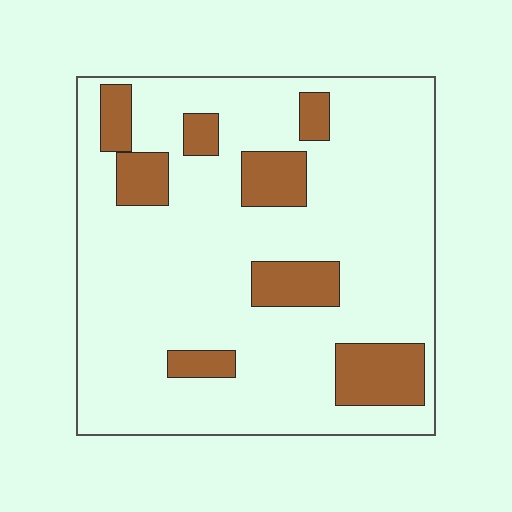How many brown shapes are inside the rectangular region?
8.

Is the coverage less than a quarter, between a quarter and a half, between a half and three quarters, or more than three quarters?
Less than a quarter.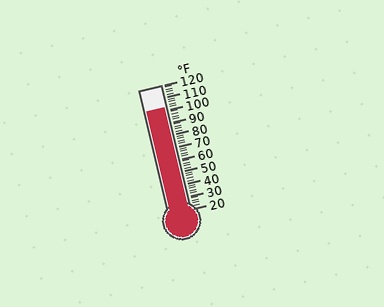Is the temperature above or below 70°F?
The temperature is above 70°F.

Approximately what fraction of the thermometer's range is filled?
The thermometer is filled to approximately 80% of its range.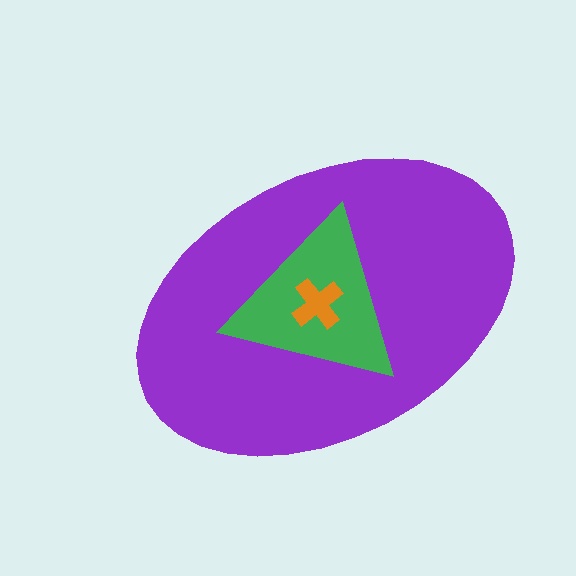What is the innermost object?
The orange cross.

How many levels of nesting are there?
3.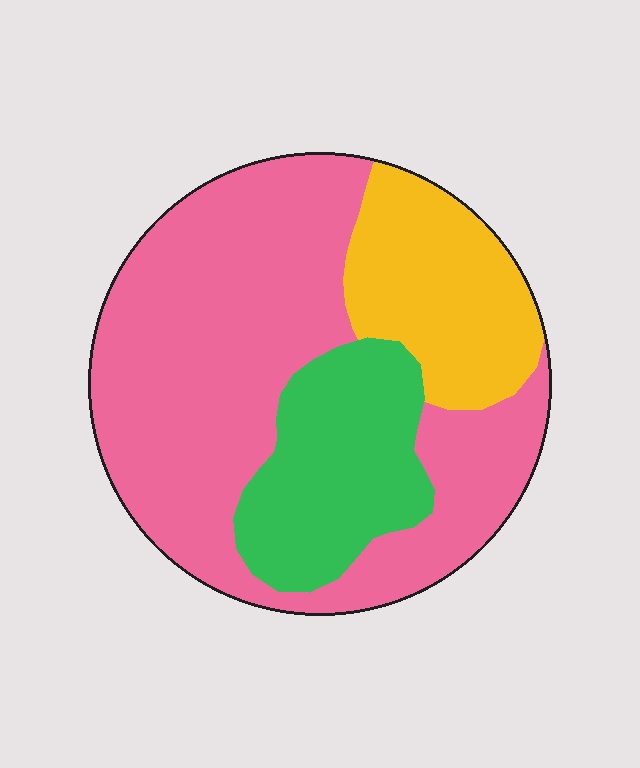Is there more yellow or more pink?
Pink.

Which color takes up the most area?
Pink, at roughly 60%.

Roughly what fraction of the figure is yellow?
Yellow covers 20% of the figure.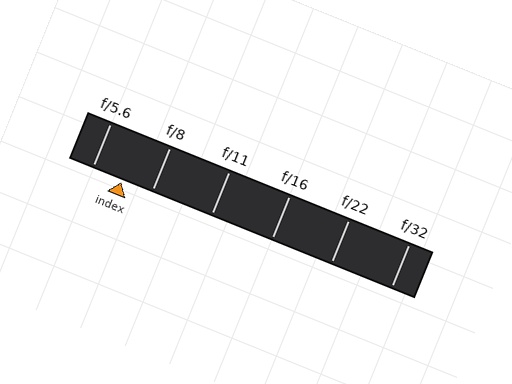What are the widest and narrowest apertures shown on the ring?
The widest aperture shown is f/5.6 and the narrowest is f/32.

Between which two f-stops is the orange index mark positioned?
The index mark is between f/5.6 and f/8.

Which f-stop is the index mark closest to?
The index mark is closest to f/8.